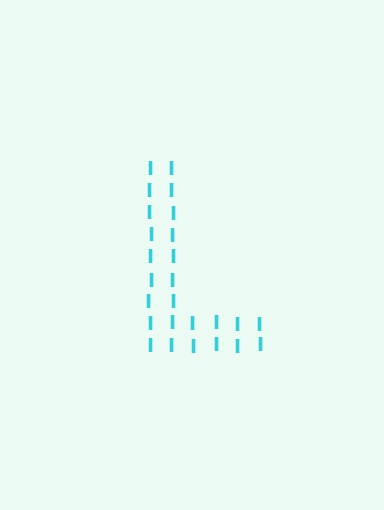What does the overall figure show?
The overall figure shows the letter L.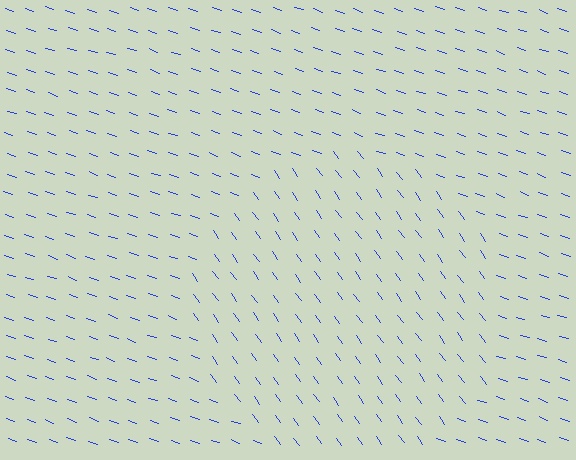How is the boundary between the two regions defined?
The boundary is defined purely by a change in line orientation (approximately 35 degrees difference). All lines are the same color and thickness.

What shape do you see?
I see a circle.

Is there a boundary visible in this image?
Yes, there is a texture boundary formed by a change in line orientation.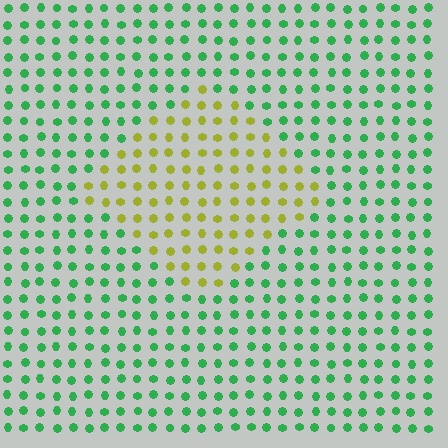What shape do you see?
I see a diamond.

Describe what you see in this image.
The image is filled with small green elements in a uniform arrangement. A diamond-shaped region is visible where the elements are tinted to a slightly different hue, forming a subtle color boundary.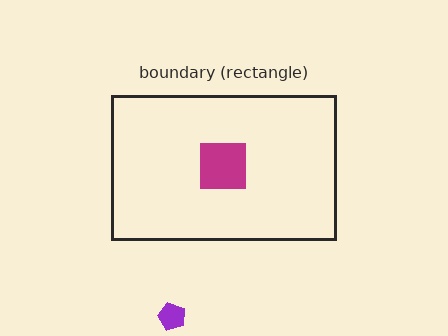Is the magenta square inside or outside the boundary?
Inside.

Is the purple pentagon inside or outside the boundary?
Outside.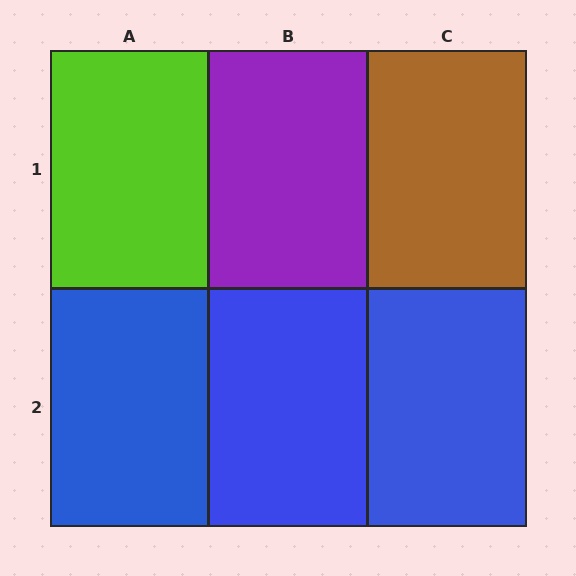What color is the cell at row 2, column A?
Blue.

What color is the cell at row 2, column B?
Blue.